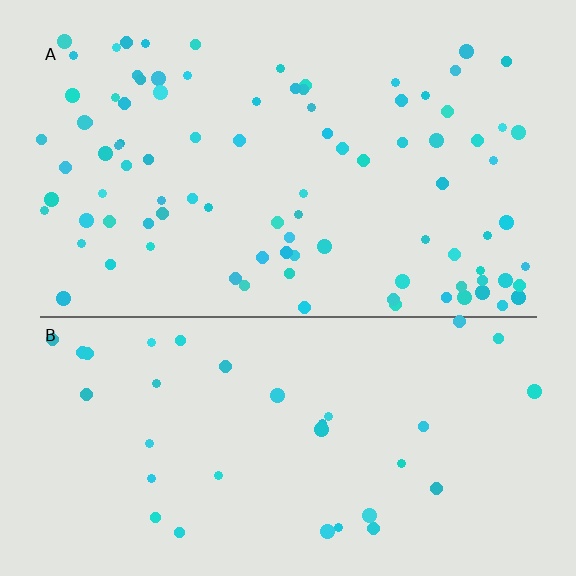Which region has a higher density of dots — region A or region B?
A (the top).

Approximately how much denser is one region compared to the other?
Approximately 2.7× — region A over region B.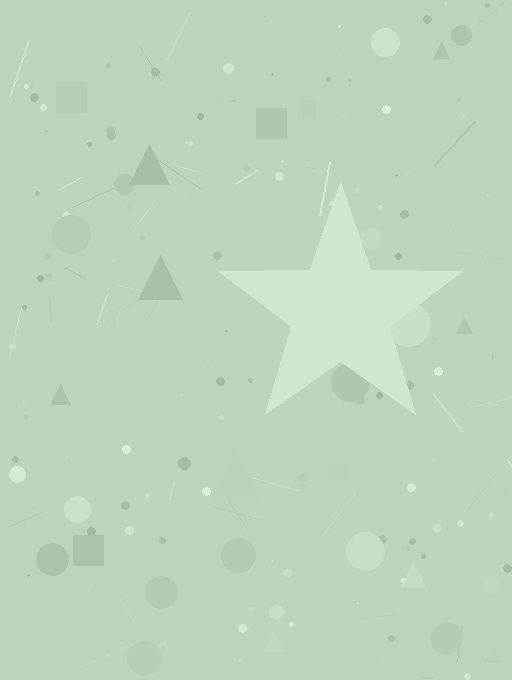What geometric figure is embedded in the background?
A star is embedded in the background.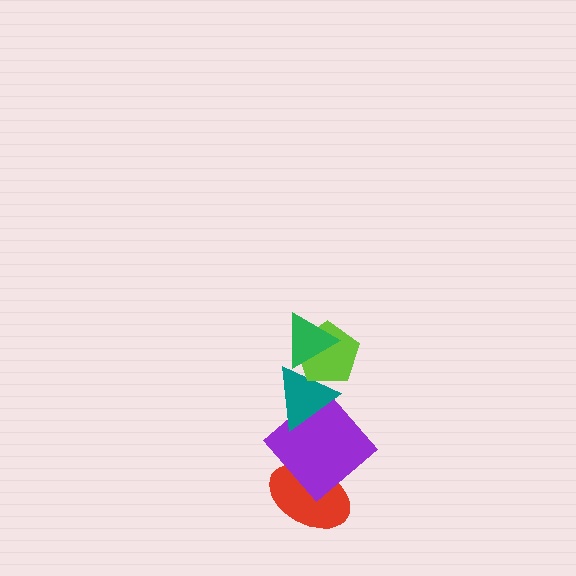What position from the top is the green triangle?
The green triangle is 1st from the top.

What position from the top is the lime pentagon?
The lime pentagon is 2nd from the top.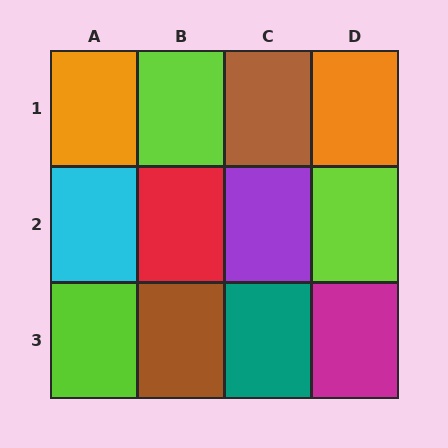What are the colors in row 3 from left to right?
Lime, brown, teal, magenta.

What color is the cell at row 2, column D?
Lime.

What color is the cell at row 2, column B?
Red.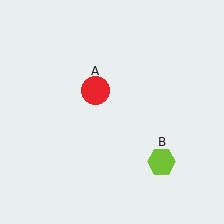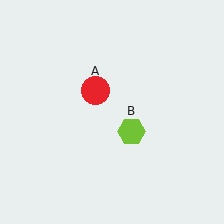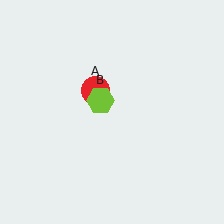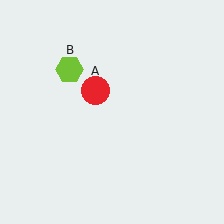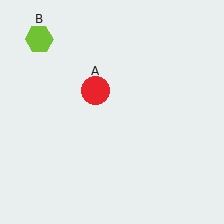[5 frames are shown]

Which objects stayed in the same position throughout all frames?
Red circle (object A) remained stationary.